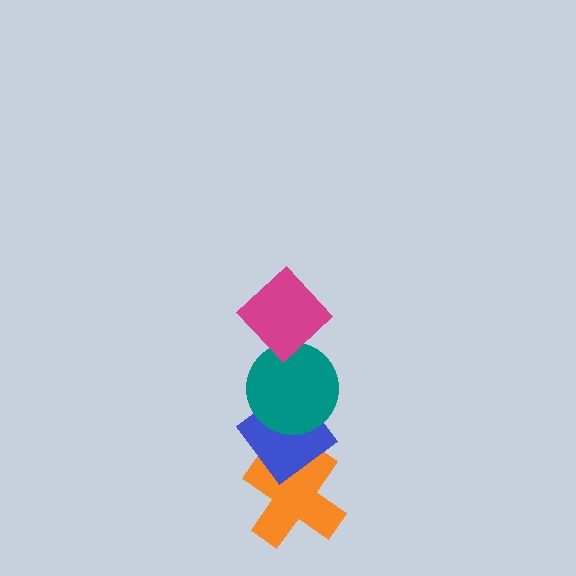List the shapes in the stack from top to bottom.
From top to bottom: the magenta diamond, the teal circle, the blue diamond, the orange cross.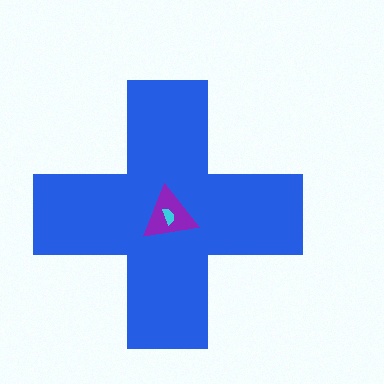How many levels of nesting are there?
3.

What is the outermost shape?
The blue cross.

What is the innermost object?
The cyan semicircle.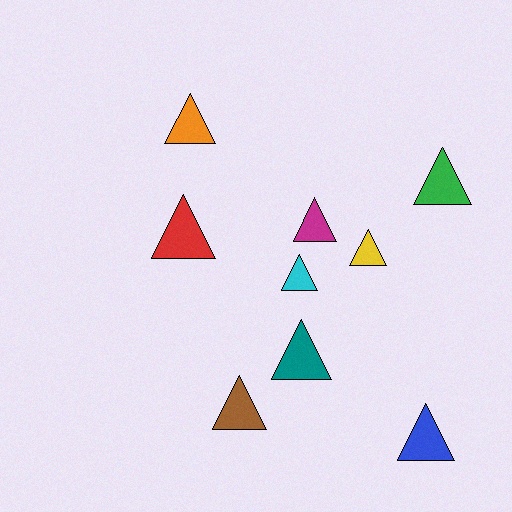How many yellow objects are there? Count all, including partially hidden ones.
There is 1 yellow object.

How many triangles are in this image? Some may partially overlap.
There are 9 triangles.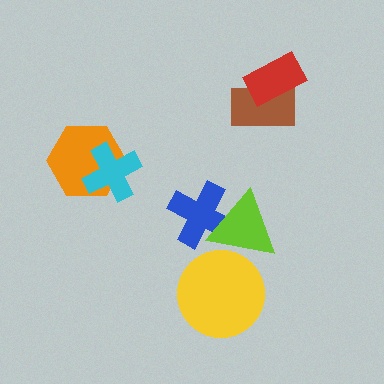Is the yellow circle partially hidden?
Yes, it is partially covered by another shape.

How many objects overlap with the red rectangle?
1 object overlaps with the red rectangle.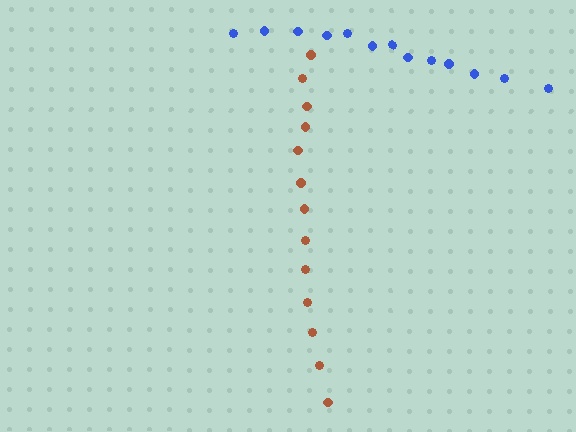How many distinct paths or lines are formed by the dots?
There are 2 distinct paths.